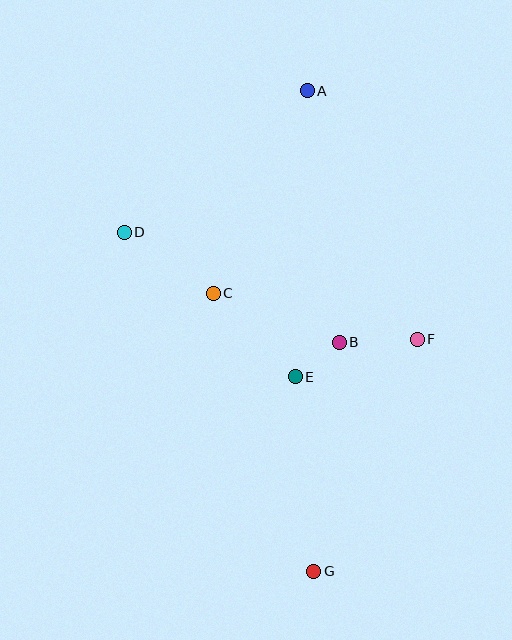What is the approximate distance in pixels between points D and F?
The distance between D and F is approximately 312 pixels.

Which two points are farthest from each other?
Points A and G are farthest from each other.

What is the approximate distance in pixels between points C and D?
The distance between C and D is approximately 108 pixels.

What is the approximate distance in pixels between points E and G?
The distance between E and G is approximately 196 pixels.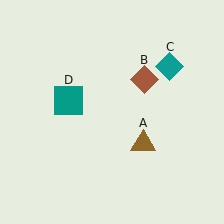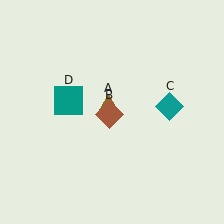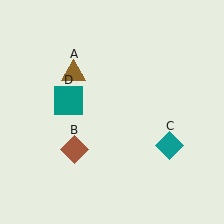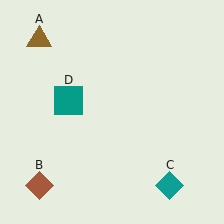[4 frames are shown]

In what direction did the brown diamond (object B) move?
The brown diamond (object B) moved down and to the left.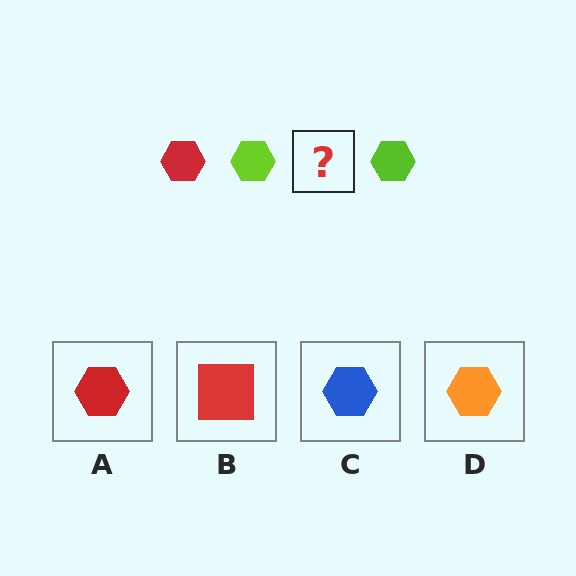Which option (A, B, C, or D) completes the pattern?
A.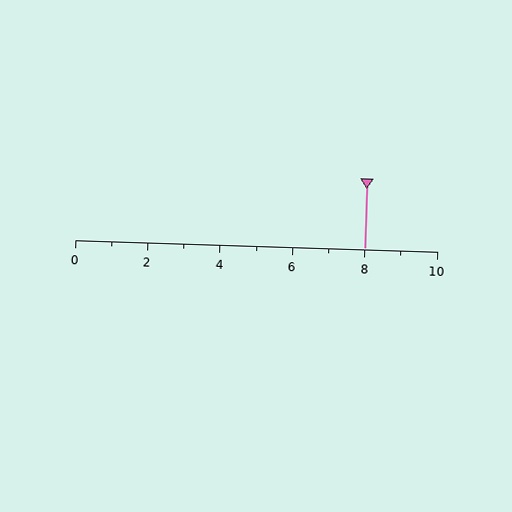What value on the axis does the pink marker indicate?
The marker indicates approximately 8.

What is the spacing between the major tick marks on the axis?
The major ticks are spaced 2 apart.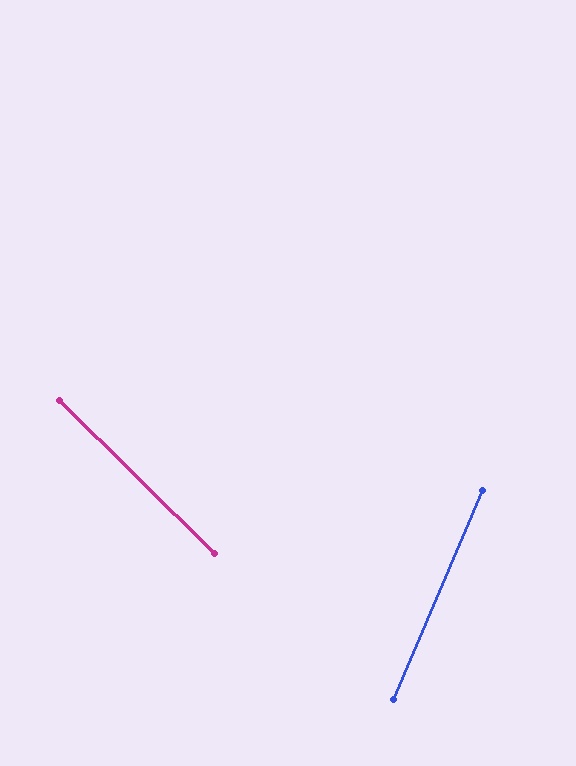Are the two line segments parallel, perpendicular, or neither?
Neither parallel nor perpendicular — they differ by about 68°.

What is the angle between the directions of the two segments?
Approximately 68 degrees.